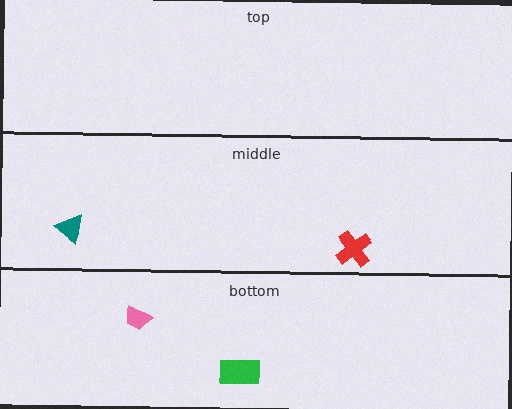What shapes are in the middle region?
The red cross, the teal triangle.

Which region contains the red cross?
The middle region.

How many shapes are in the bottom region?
2.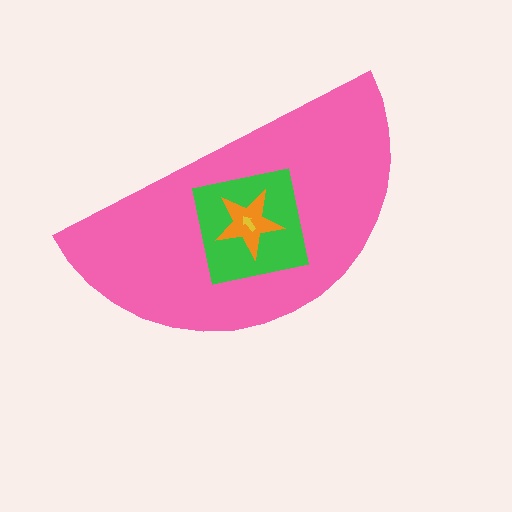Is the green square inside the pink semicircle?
Yes.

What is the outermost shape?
The pink semicircle.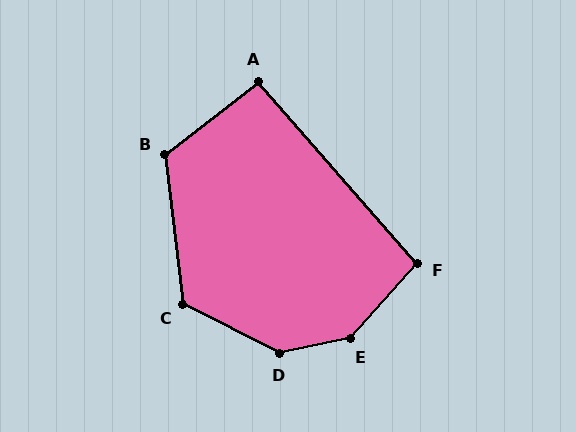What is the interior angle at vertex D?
Approximately 142 degrees (obtuse).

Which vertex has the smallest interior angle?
A, at approximately 93 degrees.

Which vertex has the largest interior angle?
E, at approximately 143 degrees.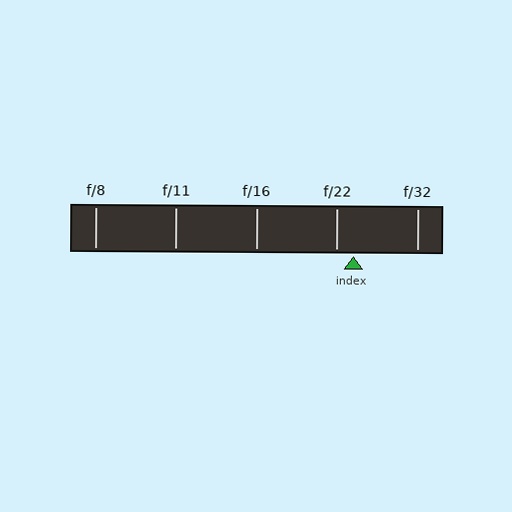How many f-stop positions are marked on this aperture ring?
There are 5 f-stop positions marked.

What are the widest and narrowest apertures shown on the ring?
The widest aperture shown is f/8 and the narrowest is f/32.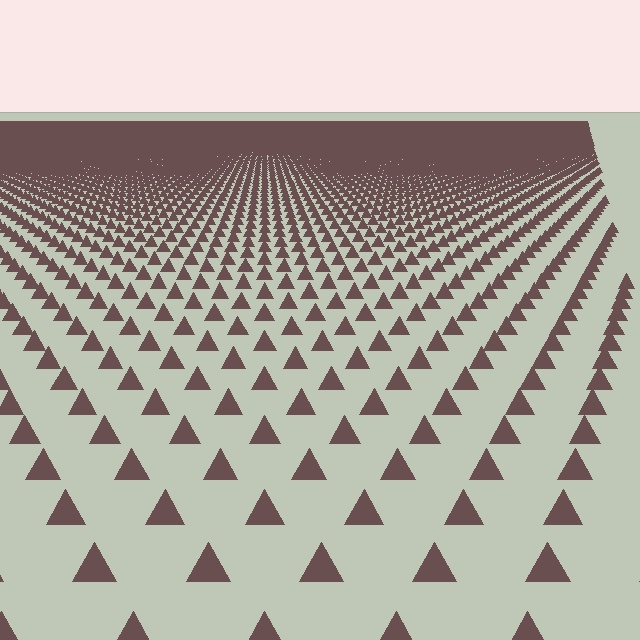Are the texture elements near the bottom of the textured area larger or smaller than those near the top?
Larger. Near the bottom, elements are closer to the viewer and appear at a bigger on-screen size.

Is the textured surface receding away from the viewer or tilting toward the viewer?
The surface is receding away from the viewer. Texture elements get smaller and denser toward the top.